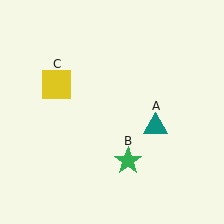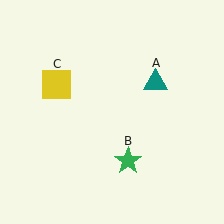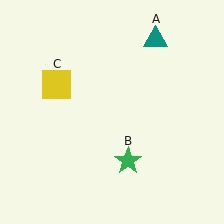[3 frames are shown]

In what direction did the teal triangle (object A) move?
The teal triangle (object A) moved up.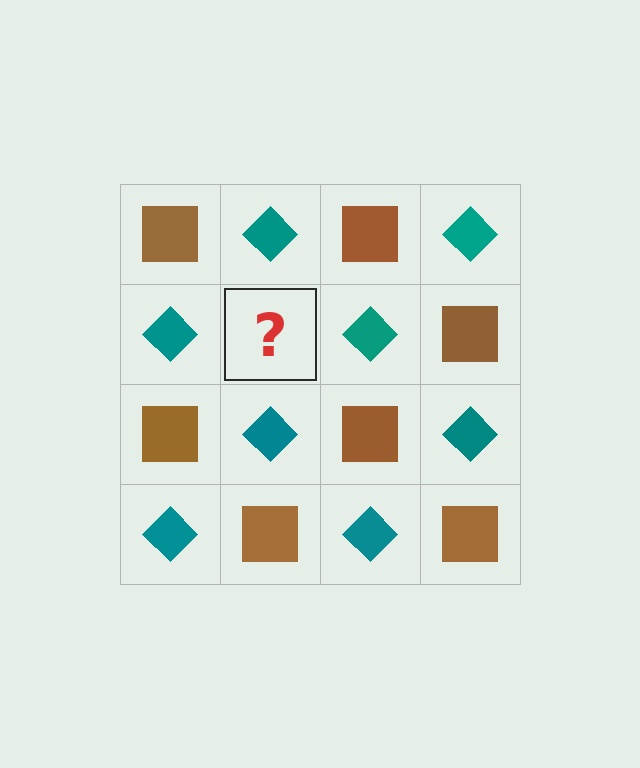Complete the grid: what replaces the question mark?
The question mark should be replaced with a brown square.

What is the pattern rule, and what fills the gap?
The rule is that it alternates brown square and teal diamond in a checkerboard pattern. The gap should be filled with a brown square.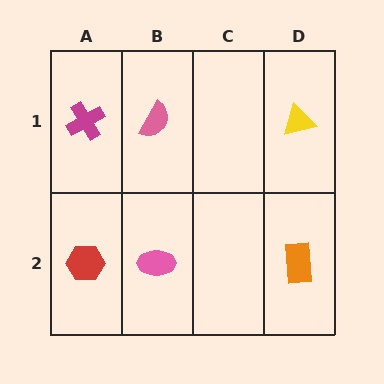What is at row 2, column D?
An orange rectangle.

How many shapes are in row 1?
3 shapes.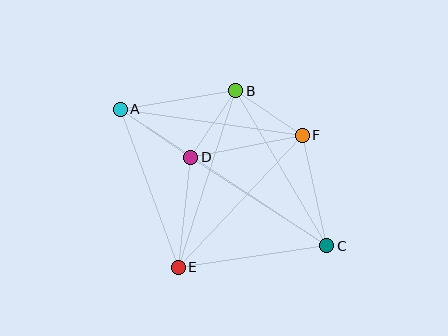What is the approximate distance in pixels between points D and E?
The distance between D and E is approximately 111 pixels.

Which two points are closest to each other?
Points B and F are closest to each other.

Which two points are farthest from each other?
Points A and C are farthest from each other.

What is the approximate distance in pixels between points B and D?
The distance between B and D is approximately 80 pixels.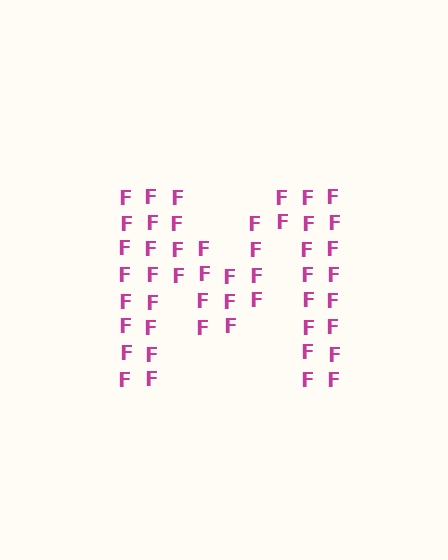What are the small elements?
The small elements are letter F's.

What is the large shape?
The large shape is the letter M.